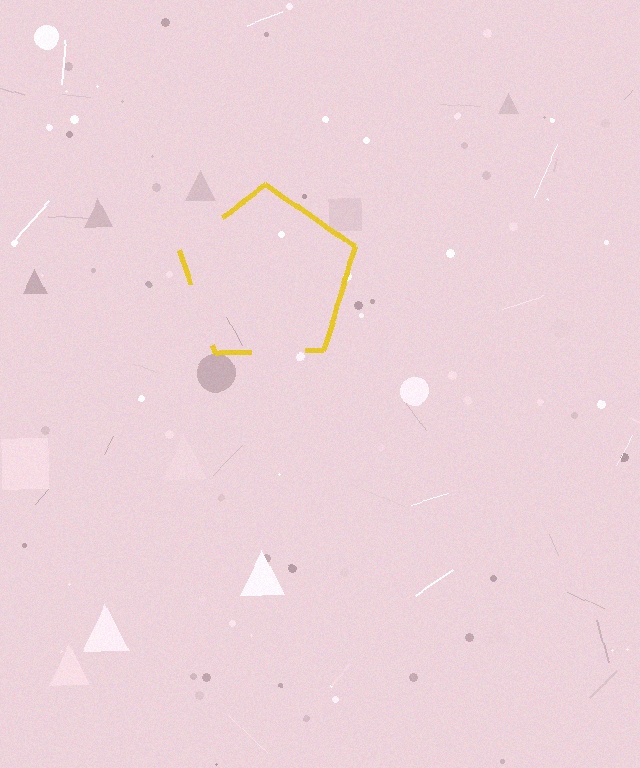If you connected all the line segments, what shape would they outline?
They would outline a pentagon.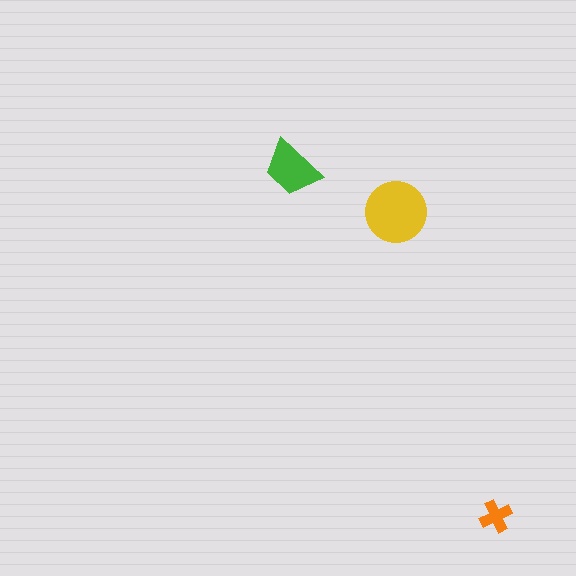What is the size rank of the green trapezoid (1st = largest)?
2nd.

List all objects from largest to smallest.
The yellow circle, the green trapezoid, the orange cross.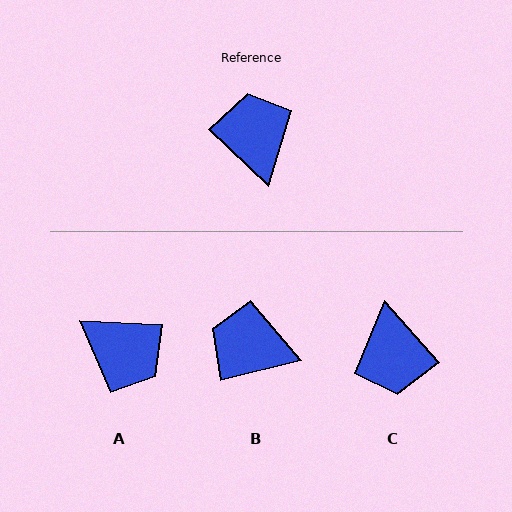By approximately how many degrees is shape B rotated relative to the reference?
Approximately 57 degrees counter-clockwise.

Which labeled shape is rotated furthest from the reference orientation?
C, about 175 degrees away.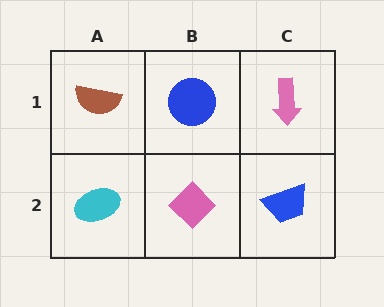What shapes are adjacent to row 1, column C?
A blue trapezoid (row 2, column C), a blue circle (row 1, column B).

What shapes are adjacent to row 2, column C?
A pink arrow (row 1, column C), a pink diamond (row 2, column B).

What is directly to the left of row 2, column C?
A pink diamond.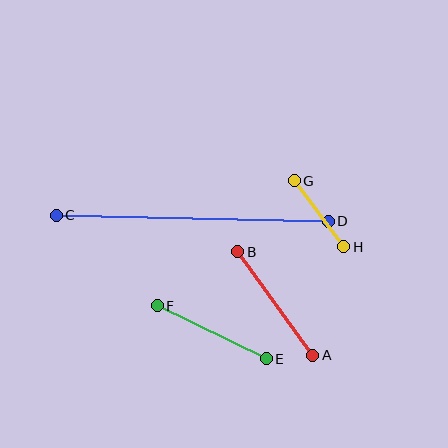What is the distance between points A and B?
The distance is approximately 128 pixels.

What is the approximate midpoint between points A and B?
The midpoint is at approximately (275, 303) pixels.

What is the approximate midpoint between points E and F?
The midpoint is at approximately (212, 332) pixels.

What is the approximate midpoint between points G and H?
The midpoint is at approximately (319, 214) pixels.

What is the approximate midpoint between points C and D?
The midpoint is at approximately (192, 218) pixels.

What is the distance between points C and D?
The distance is approximately 272 pixels.